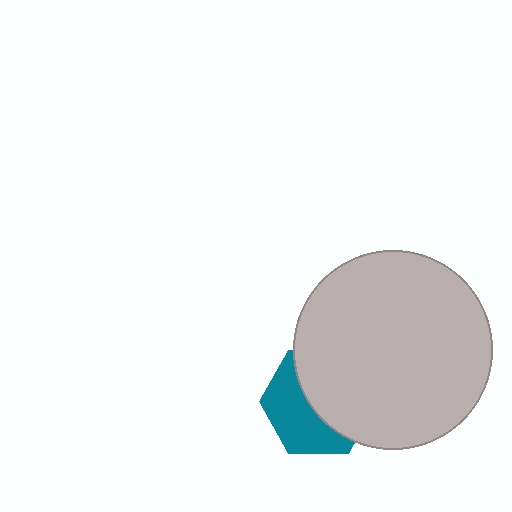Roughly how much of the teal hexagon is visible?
About half of it is visible (roughly 46%).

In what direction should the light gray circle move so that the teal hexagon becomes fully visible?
The light gray circle should move toward the upper-right. That is the shortest direction to clear the overlap and leave the teal hexagon fully visible.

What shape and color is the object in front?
The object in front is a light gray circle.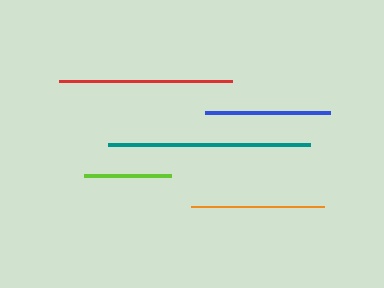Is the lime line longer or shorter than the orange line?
The orange line is longer than the lime line.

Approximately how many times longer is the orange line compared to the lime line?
The orange line is approximately 1.5 times the length of the lime line.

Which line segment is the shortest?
The lime line is the shortest at approximately 87 pixels.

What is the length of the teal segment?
The teal segment is approximately 203 pixels long.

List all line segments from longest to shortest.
From longest to shortest: teal, red, orange, blue, lime.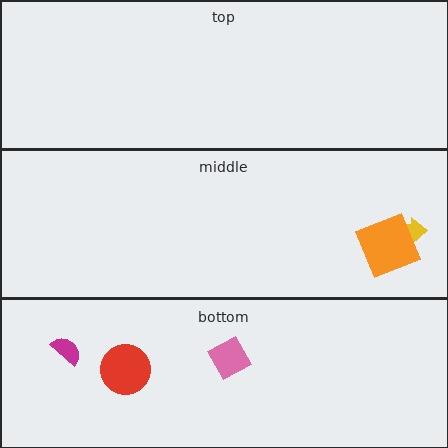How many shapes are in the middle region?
2.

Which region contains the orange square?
The middle region.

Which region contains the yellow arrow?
The middle region.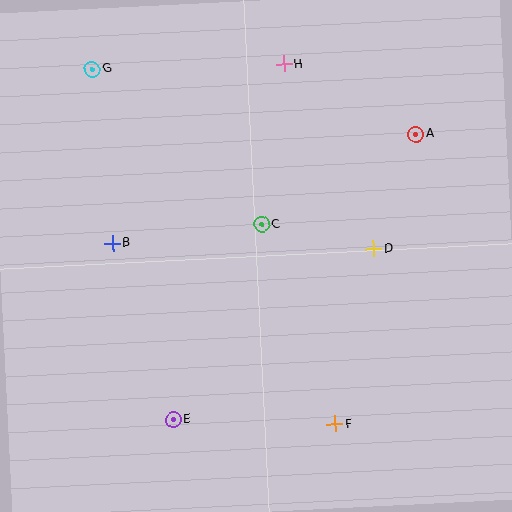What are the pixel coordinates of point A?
Point A is at (416, 134).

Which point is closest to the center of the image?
Point C at (262, 225) is closest to the center.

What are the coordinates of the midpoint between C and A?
The midpoint between C and A is at (339, 179).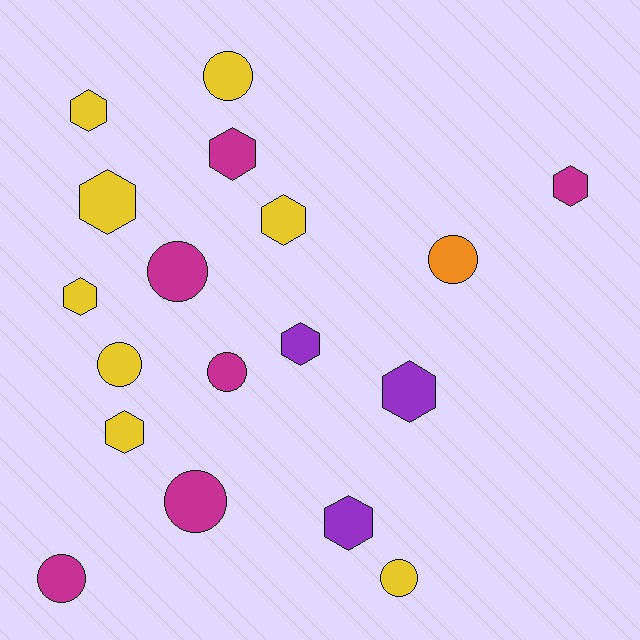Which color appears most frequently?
Yellow, with 8 objects.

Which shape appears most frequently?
Hexagon, with 10 objects.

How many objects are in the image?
There are 18 objects.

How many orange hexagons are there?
There are no orange hexagons.